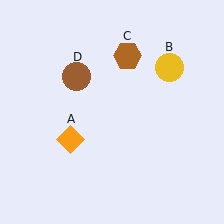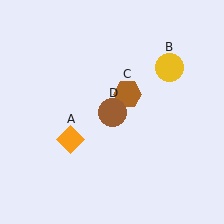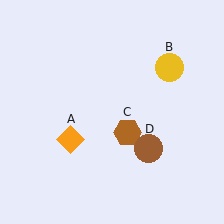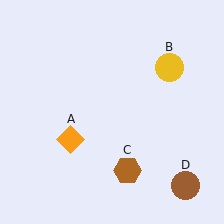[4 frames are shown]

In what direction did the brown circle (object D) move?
The brown circle (object D) moved down and to the right.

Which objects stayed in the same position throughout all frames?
Orange diamond (object A) and yellow circle (object B) remained stationary.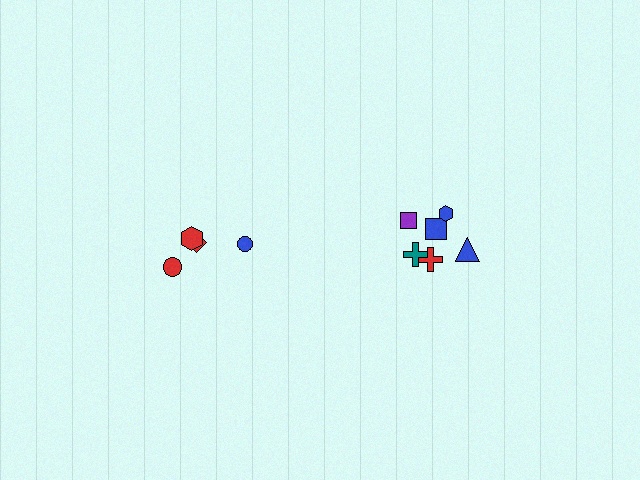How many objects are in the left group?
There are 4 objects.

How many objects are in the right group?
There are 6 objects.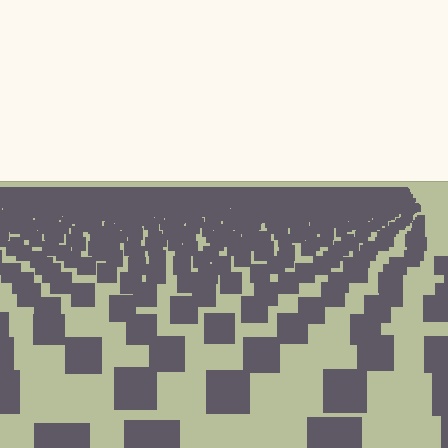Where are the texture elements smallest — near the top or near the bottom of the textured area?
Near the top.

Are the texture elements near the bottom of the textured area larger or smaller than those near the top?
Larger. Near the bottom, elements are closer to the viewer and appear at a bigger on-screen size.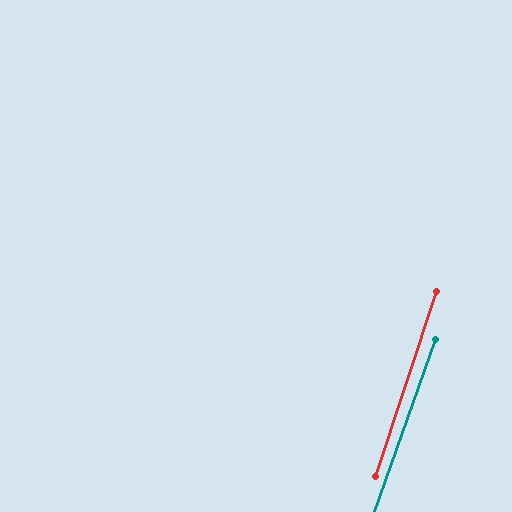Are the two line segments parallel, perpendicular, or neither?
Parallel — their directions differ by only 1.3°.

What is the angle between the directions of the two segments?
Approximately 1 degree.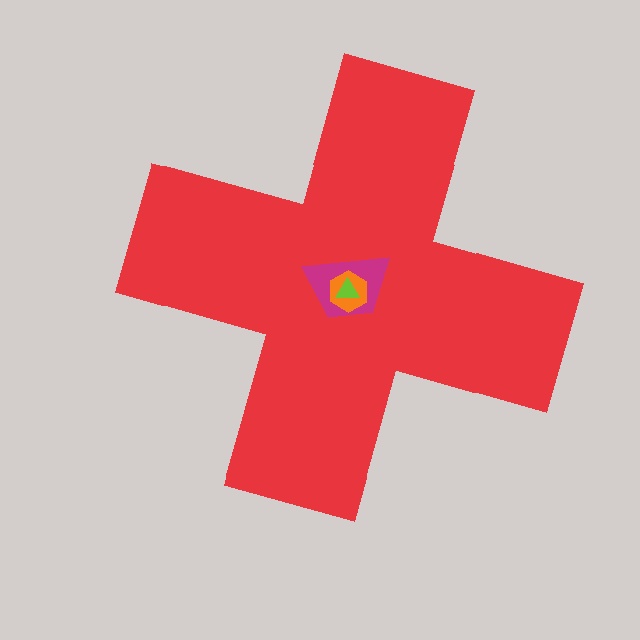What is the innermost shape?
The lime triangle.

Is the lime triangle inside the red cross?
Yes.